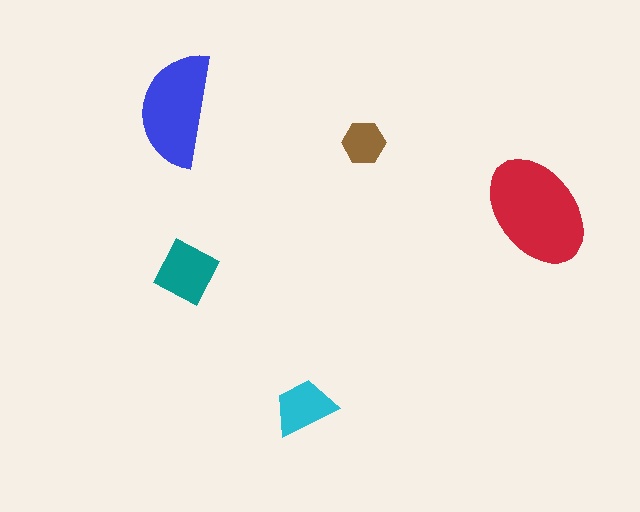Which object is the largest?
The red ellipse.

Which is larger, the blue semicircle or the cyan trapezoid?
The blue semicircle.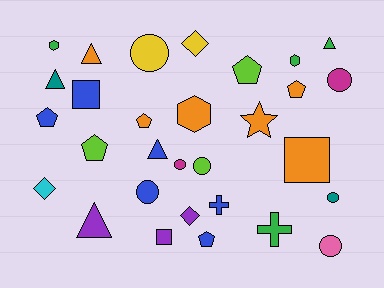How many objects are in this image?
There are 30 objects.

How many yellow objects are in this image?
There are 2 yellow objects.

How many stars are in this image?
There is 1 star.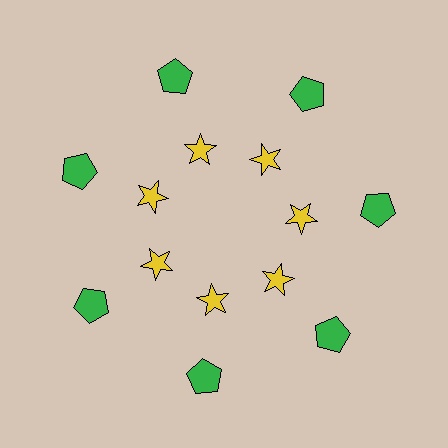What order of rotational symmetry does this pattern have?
This pattern has 7-fold rotational symmetry.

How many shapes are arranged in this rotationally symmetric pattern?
There are 14 shapes, arranged in 7 groups of 2.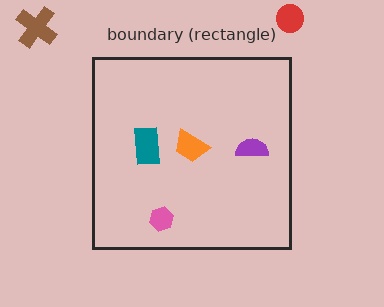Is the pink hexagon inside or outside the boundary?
Inside.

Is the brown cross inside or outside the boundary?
Outside.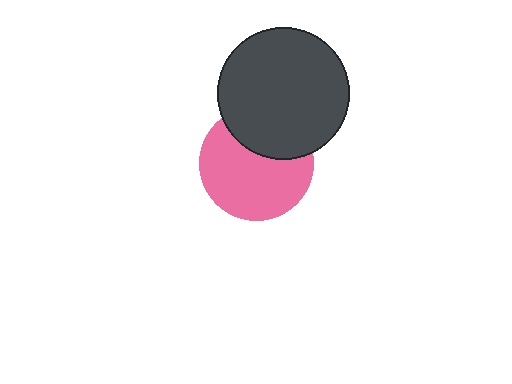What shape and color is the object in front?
The object in front is a dark gray circle.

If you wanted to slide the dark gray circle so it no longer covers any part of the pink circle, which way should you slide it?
Slide it up — that is the most direct way to separate the two shapes.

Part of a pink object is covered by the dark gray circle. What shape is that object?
It is a circle.